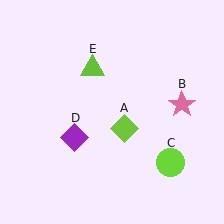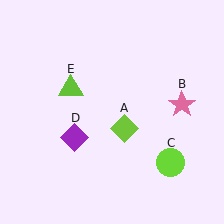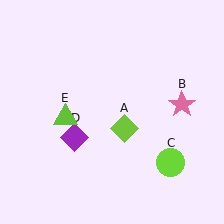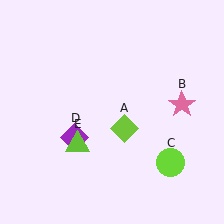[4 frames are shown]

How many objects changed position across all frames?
1 object changed position: lime triangle (object E).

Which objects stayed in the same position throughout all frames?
Lime diamond (object A) and pink star (object B) and lime circle (object C) and purple diamond (object D) remained stationary.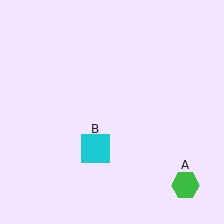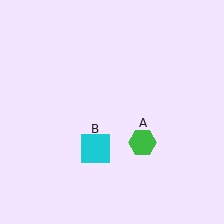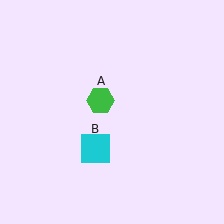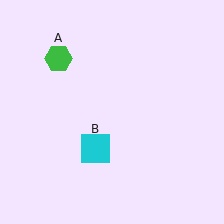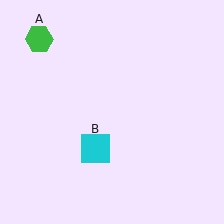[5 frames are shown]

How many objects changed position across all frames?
1 object changed position: green hexagon (object A).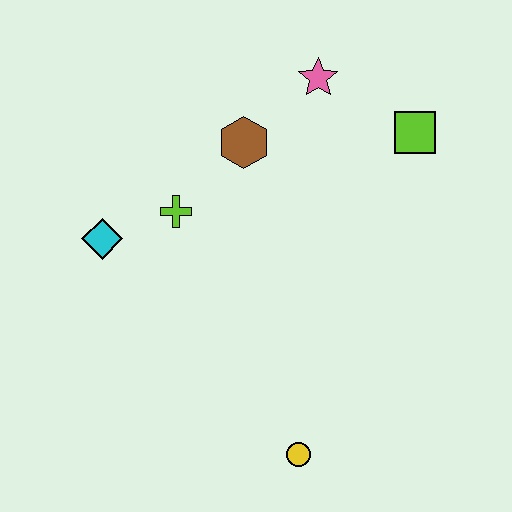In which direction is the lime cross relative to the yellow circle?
The lime cross is above the yellow circle.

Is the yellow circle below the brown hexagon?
Yes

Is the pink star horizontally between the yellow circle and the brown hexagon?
No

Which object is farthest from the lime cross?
The yellow circle is farthest from the lime cross.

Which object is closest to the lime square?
The pink star is closest to the lime square.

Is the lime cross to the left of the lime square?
Yes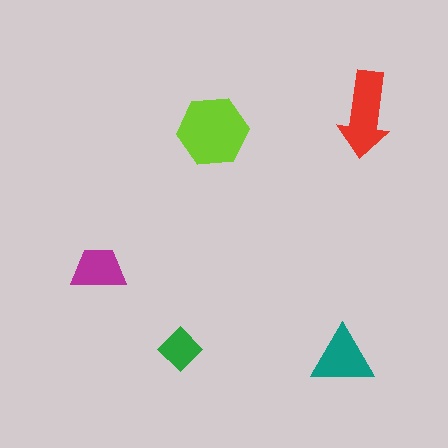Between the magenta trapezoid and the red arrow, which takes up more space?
The red arrow.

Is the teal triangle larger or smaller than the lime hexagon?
Smaller.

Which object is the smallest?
The green diamond.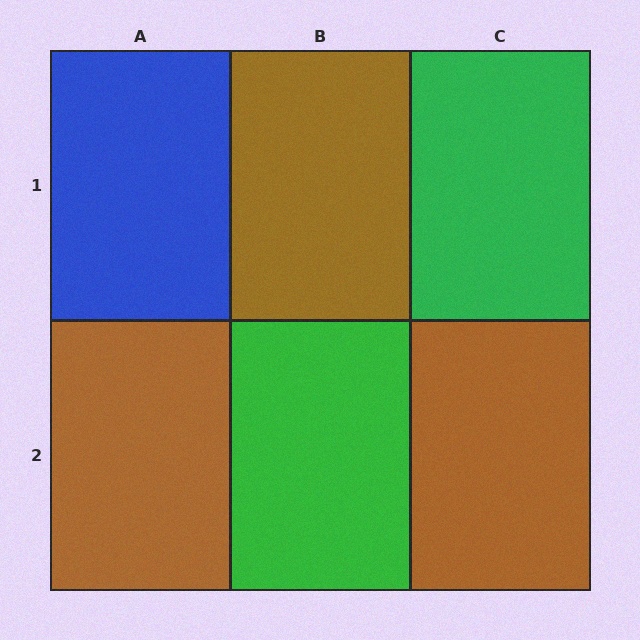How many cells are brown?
3 cells are brown.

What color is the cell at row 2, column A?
Brown.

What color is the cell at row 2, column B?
Green.